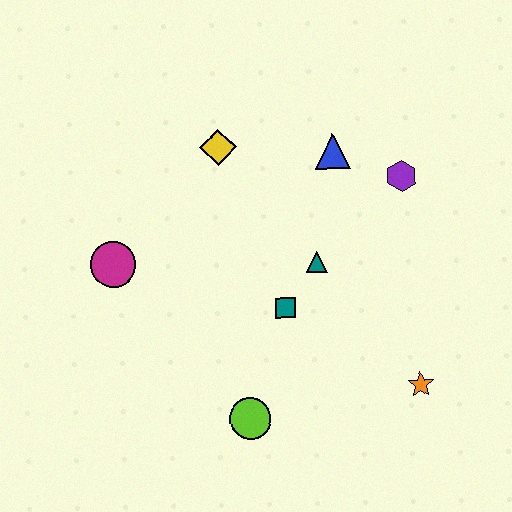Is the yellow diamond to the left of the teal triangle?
Yes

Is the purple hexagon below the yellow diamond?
Yes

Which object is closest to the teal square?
The teal triangle is closest to the teal square.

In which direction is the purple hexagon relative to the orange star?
The purple hexagon is above the orange star.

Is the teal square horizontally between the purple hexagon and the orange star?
No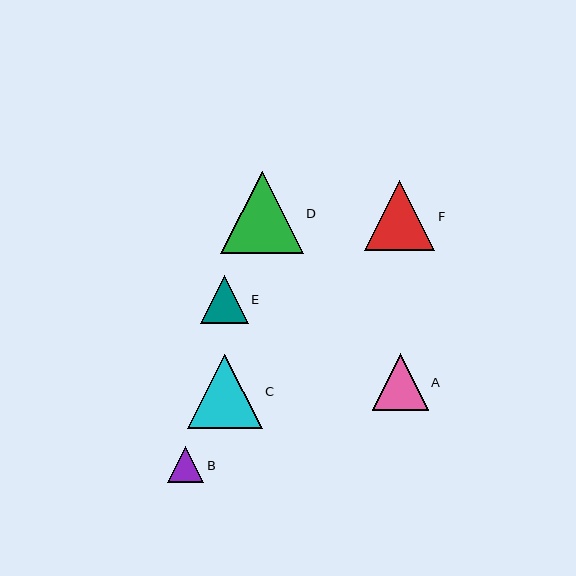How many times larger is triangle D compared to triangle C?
Triangle D is approximately 1.1 times the size of triangle C.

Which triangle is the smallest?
Triangle B is the smallest with a size of approximately 36 pixels.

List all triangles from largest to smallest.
From largest to smallest: D, C, F, A, E, B.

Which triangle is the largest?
Triangle D is the largest with a size of approximately 83 pixels.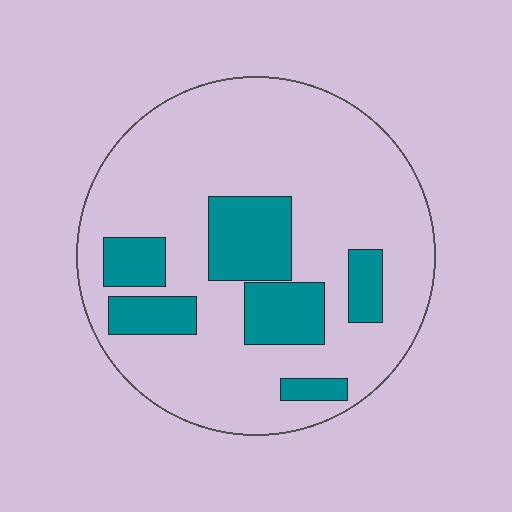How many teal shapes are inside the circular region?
6.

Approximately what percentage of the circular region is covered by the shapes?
Approximately 25%.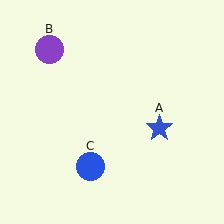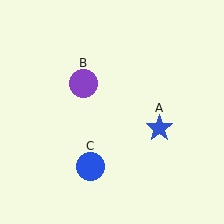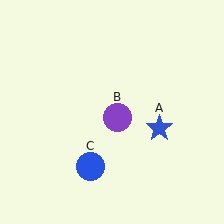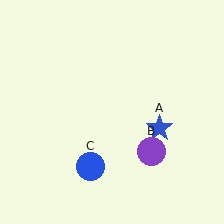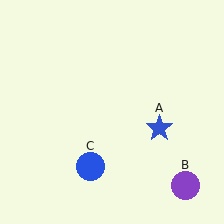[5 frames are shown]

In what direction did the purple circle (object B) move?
The purple circle (object B) moved down and to the right.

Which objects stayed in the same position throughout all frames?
Blue star (object A) and blue circle (object C) remained stationary.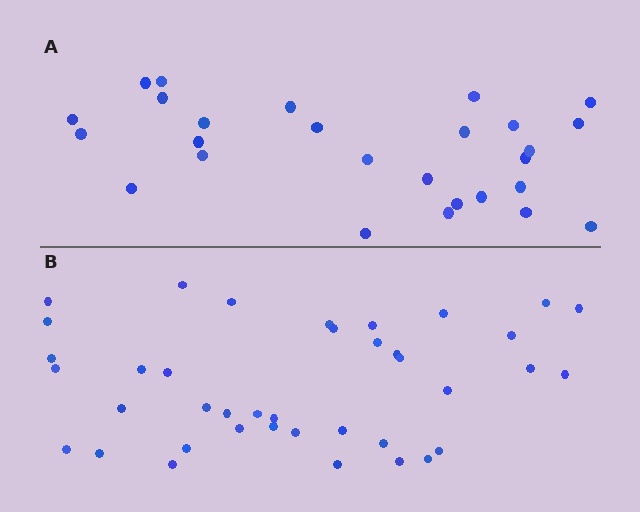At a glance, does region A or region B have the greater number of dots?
Region B (the bottom region) has more dots.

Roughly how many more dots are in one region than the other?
Region B has roughly 12 or so more dots than region A.